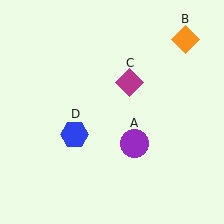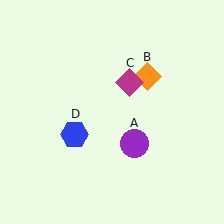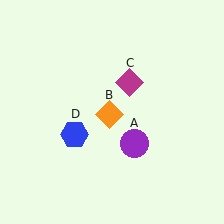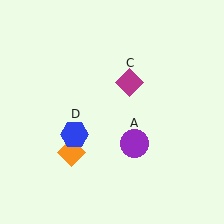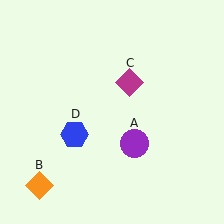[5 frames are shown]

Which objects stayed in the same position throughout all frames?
Purple circle (object A) and magenta diamond (object C) and blue hexagon (object D) remained stationary.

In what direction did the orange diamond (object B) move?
The orange diamond (object B) moved down and to the left.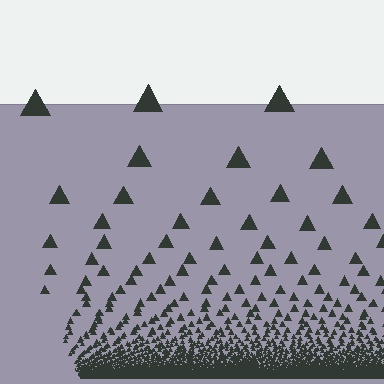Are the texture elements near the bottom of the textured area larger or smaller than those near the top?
Smaller. The gradient is inverted — elements near the bottom are smaller and denser.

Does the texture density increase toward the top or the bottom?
Density increases toward the bottom.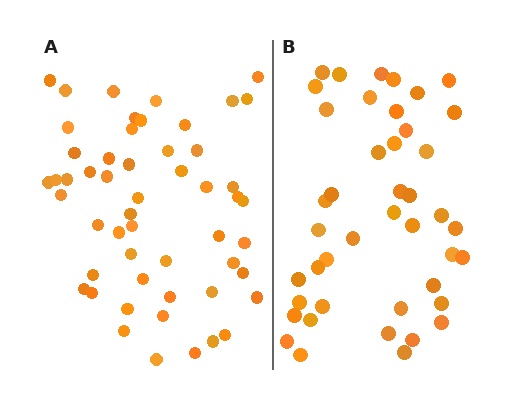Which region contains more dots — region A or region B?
Region A (the left region) has more dots.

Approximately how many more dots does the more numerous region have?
Region A has roughly 10 or so more dots than region B.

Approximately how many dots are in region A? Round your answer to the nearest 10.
About 50 dots. (The exact count is 53, which rounds to 50.)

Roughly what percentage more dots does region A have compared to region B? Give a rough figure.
About 25% more.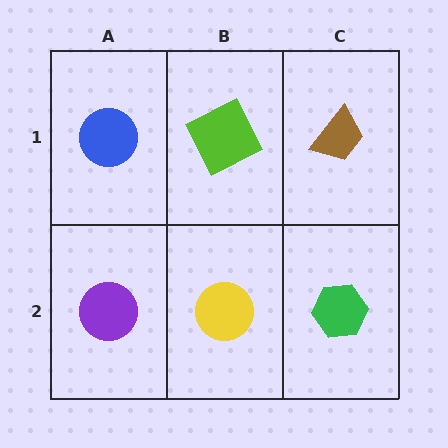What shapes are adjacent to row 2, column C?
A brown trapezoid (row 1, column C), a yellow circle (row 2, column B).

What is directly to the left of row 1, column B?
A blue circle.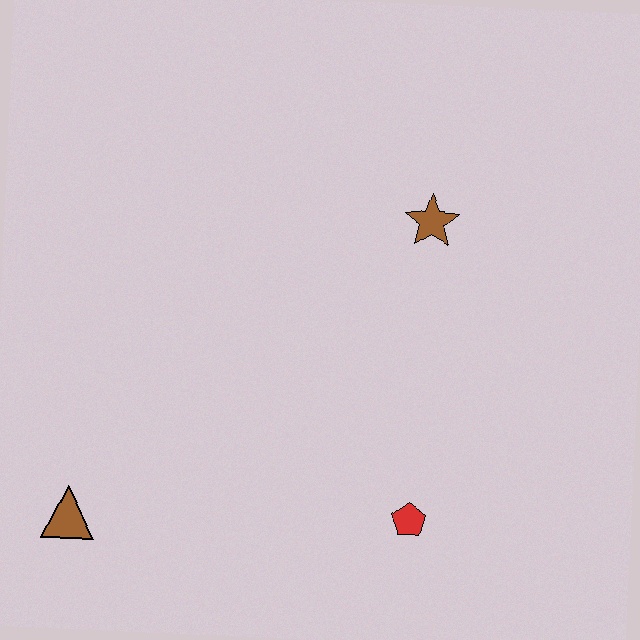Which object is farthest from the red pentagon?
The brown triangle is farthest from the red pentagon.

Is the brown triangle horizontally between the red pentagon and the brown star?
No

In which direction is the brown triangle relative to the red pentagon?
The brown triangle is to the left of the red pentagon.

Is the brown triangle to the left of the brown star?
Yes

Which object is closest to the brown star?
The red pentagon is closest to the brown star.